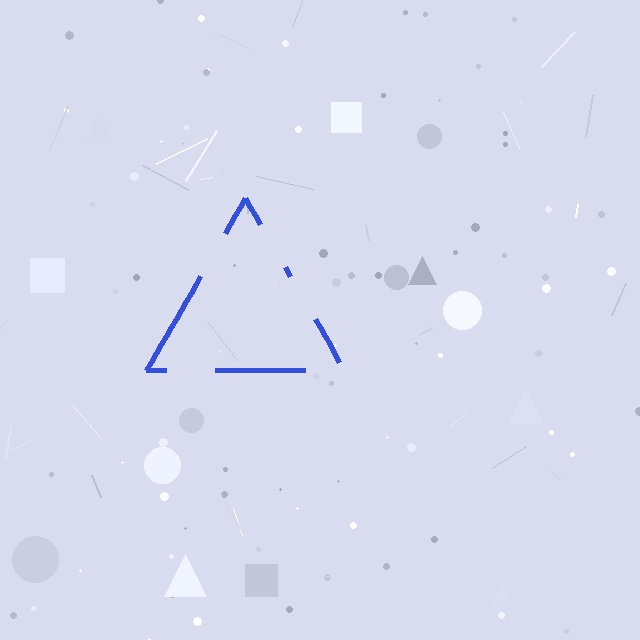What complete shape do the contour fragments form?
The contour fragments form a triangle.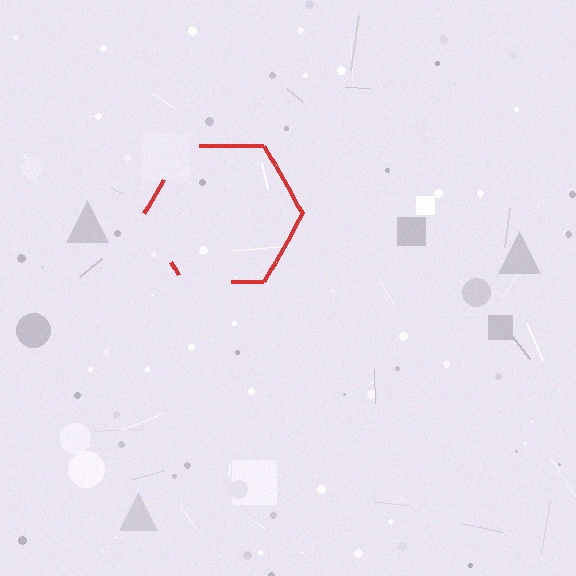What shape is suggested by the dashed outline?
The dashed outline suggests a hexagon.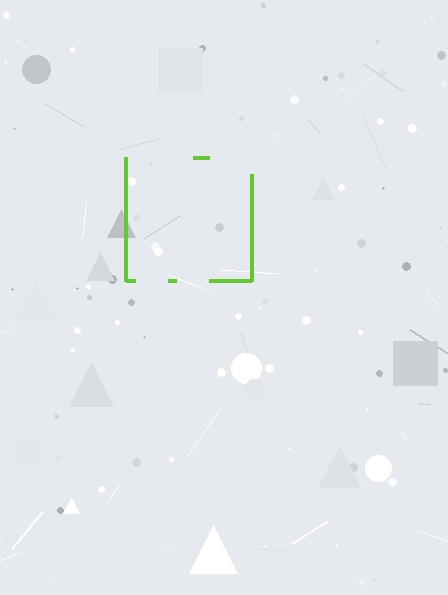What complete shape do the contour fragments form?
The contour fragments form a square.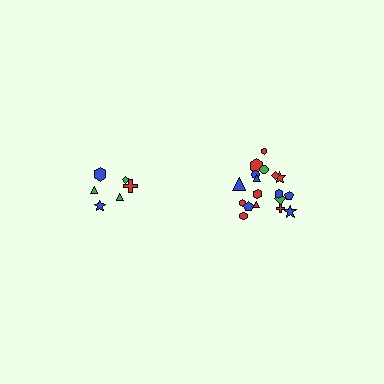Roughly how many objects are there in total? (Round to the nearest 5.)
Roughly 25 objects in total.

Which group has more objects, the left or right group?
The right group.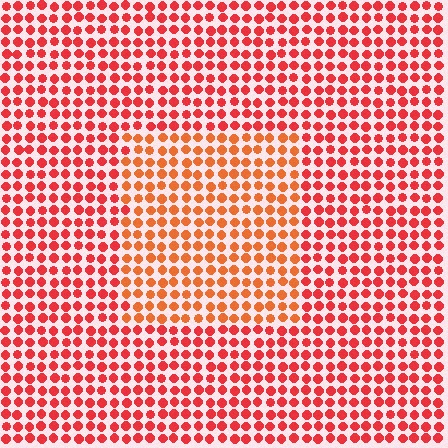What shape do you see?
I see a rectangle.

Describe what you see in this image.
The image is filled with small red elements in a uniform arrangement. A rectangle-shaped region is visible where the elements are tinted to a slightly different hue, forming a subtle color boundary.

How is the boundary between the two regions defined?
The boundary is defined purely by a slight shift in hue (about 23 degrees). Spacing, size, and orientation are identical on both sides.